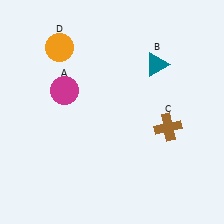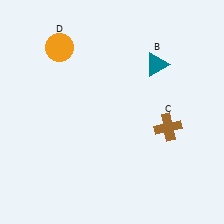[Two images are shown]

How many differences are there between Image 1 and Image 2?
There is 1 difference between the two images.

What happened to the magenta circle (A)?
The magenta circle (A) was removed in Image 2. It was in the top-left area of Image 1.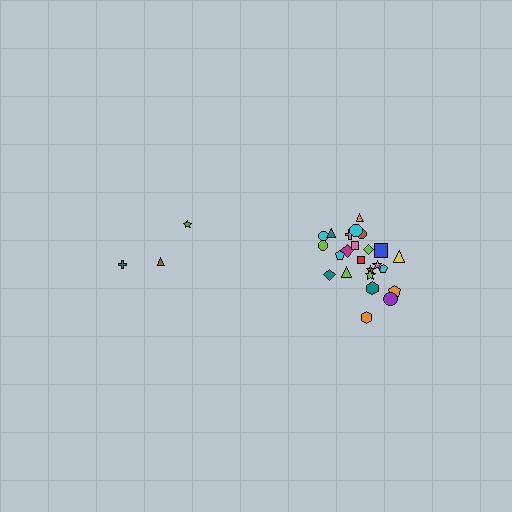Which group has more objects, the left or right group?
The right group.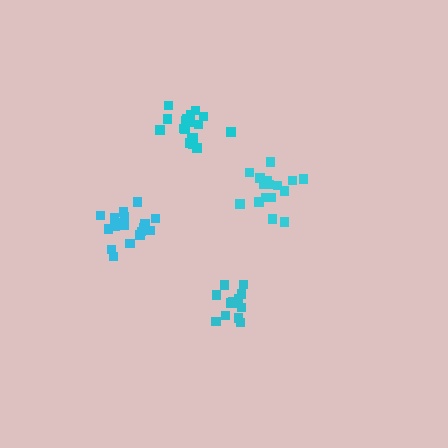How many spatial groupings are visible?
There are 4 spatial groupings.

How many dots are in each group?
Group 1: 18 dots, Group 2: 13 dots, Group 3: 18 dots, Group 4: 16 dots (65 total).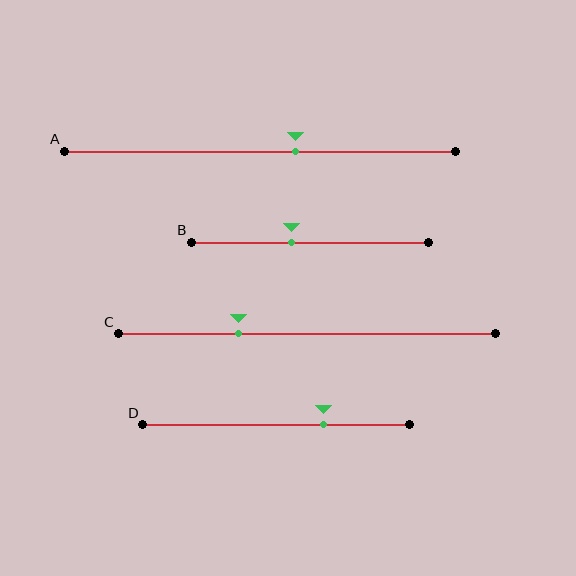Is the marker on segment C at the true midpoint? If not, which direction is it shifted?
No, the marker on segment C is shifted to the left by about 18% of the segment length.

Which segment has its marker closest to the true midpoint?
Segment B has its marker closest to the true midpoint.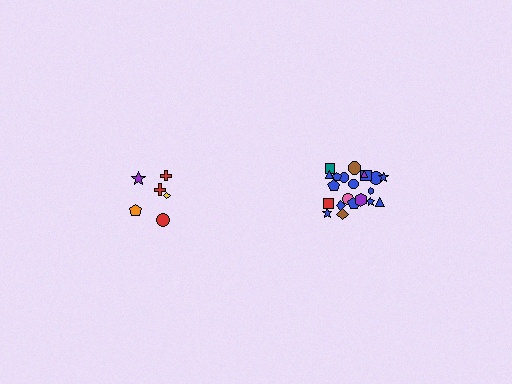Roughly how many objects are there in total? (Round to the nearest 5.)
Roughly 30 objects in total.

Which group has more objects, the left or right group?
The right group.